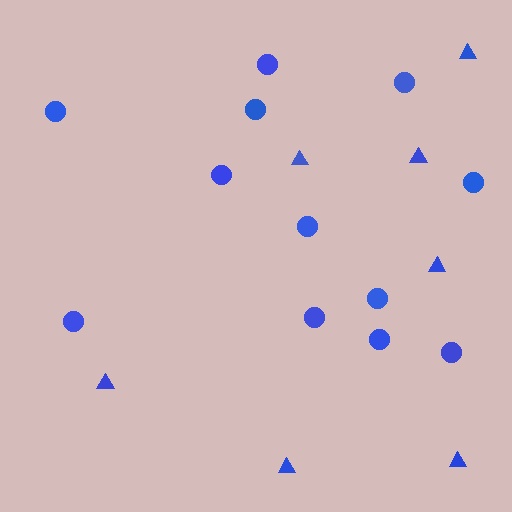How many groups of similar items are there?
There are 2 groups: one group of triangles (7) and one group of circles (12).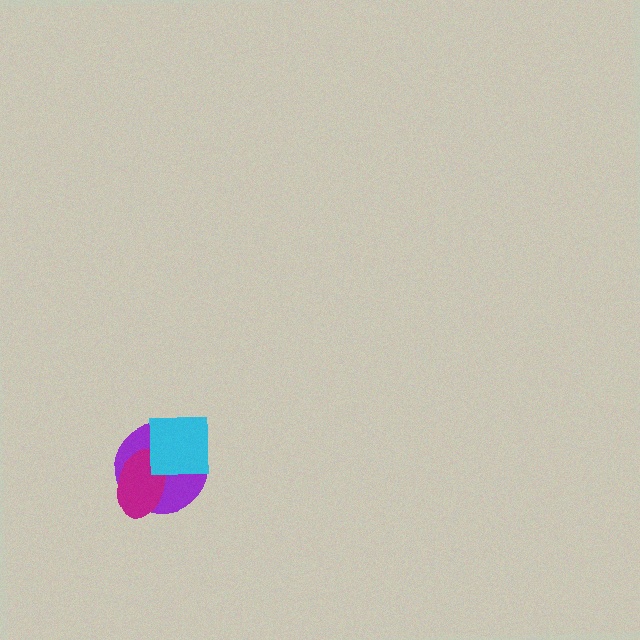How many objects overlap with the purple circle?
2 objects overlap with the purple circle.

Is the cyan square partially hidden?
No, no other shape covers it.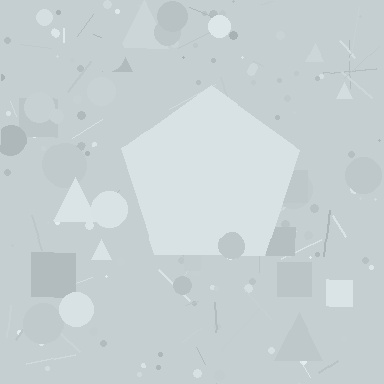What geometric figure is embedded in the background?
A pentagon is embedded in the background.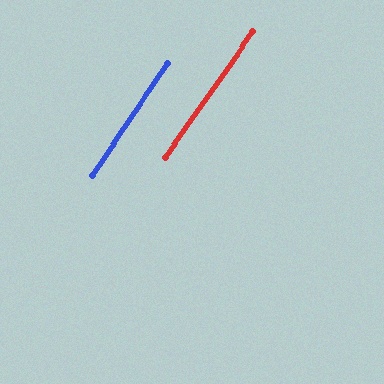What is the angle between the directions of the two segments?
Approximately 1 degree.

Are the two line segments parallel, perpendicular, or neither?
Parallel — their directions differ by only 0.8°.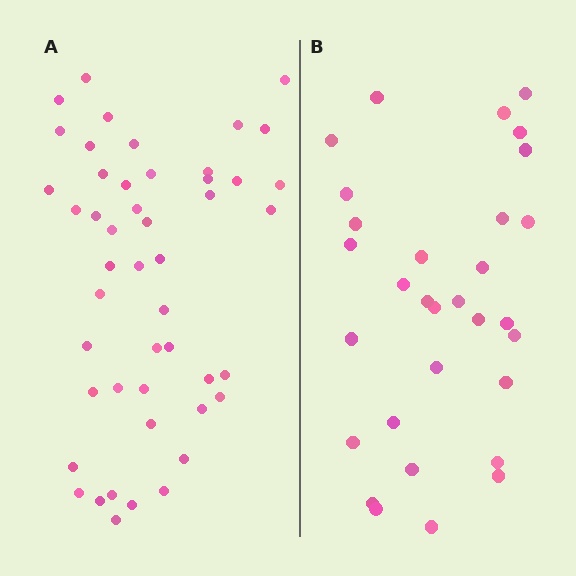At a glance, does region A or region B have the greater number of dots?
Region A (the left region) has more dots.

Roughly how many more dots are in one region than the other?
Region A has approximately 15 more dots than region B.